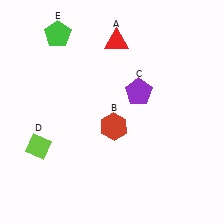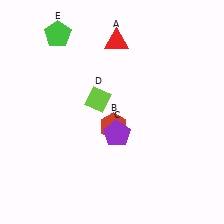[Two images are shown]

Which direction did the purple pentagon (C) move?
The purple pentagon (C) moved down.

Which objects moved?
The objects that moved are: the purple pentagon (C), the lime diamond (D).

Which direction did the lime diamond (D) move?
The lime diamond (D) moved right.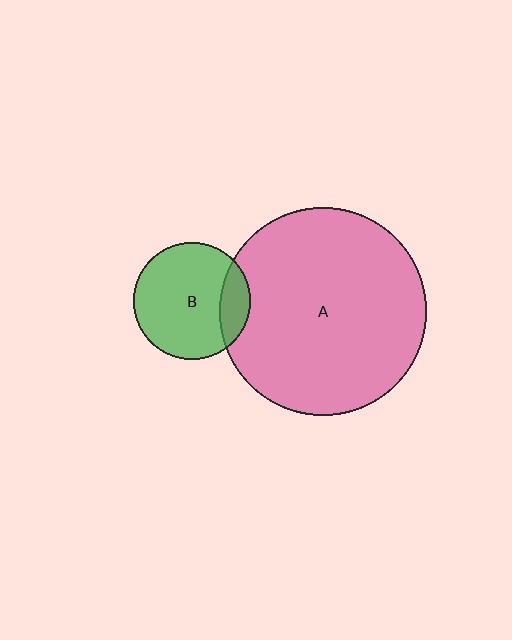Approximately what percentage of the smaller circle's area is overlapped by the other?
Approximately 20%.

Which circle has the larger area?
Circle A (pink).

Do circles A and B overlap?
Yes.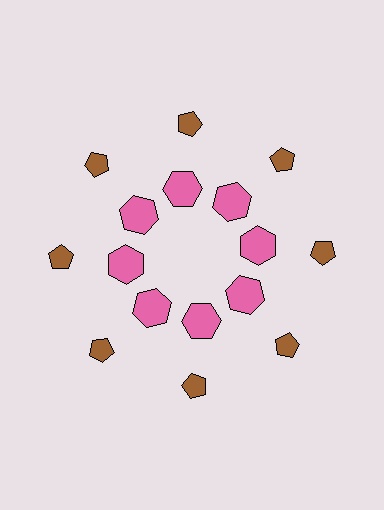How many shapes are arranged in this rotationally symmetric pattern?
There are 16 shapes, arranged in 8 groups of 2.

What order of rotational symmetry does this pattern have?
This pattern has 8-fold rotational symmetry.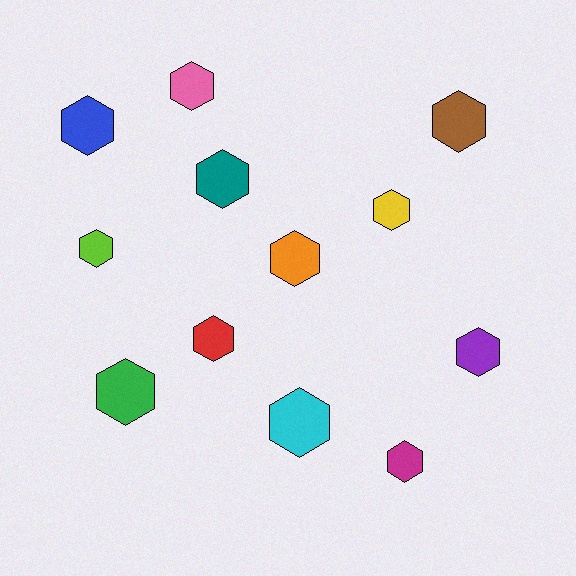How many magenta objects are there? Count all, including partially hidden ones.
There is 1 magenta object.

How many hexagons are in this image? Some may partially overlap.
There are 12 hexagons.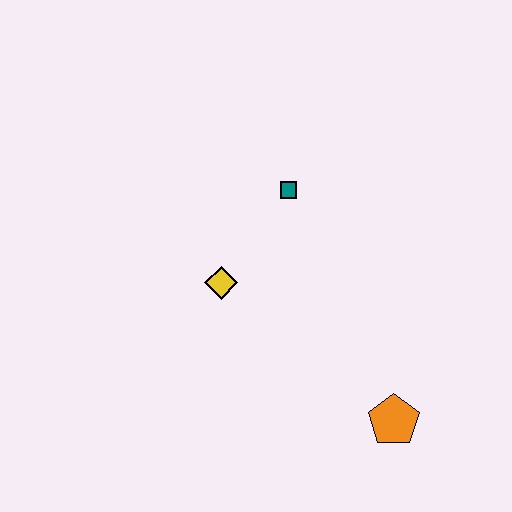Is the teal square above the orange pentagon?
Yes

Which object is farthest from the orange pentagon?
The teal square is farthest from the orange pentagon.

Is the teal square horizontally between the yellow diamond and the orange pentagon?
Yes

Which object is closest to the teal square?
The yellow diamond is closest to the teal square.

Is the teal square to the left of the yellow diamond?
No